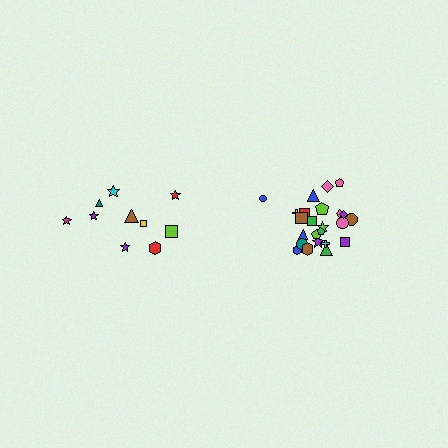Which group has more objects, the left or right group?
The right group.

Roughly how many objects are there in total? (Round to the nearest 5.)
Roughly 35 objects in total.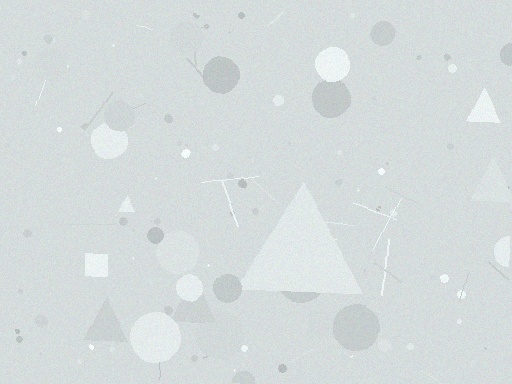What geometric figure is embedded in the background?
A triangle is embedded in the background.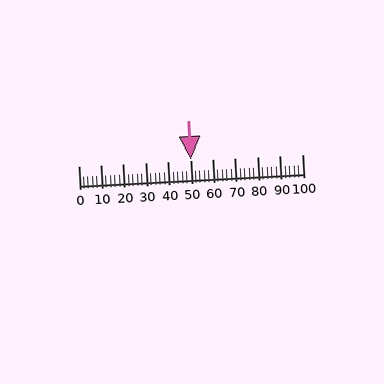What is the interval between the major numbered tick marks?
The major tick marks are spaced 10 units apart.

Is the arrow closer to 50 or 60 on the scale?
The arrow is closer to 50.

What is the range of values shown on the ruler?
The ruler shows values from 0 to 100.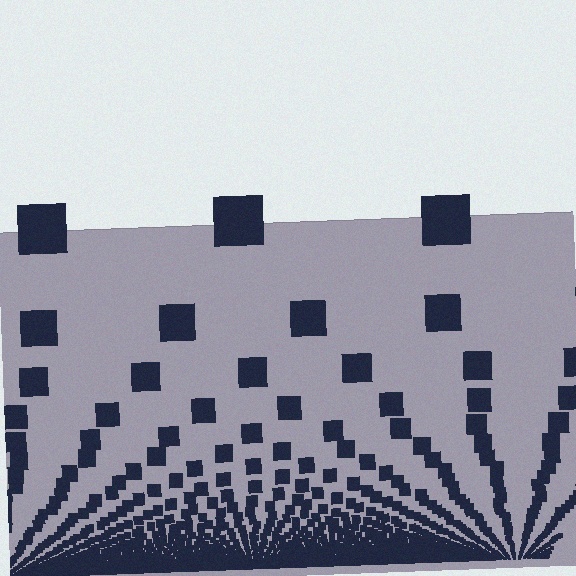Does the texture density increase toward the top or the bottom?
Density increases toward the bottom.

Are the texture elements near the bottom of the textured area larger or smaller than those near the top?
Smaller. The gradient is inverted — elements near the bottom are smaller and denser.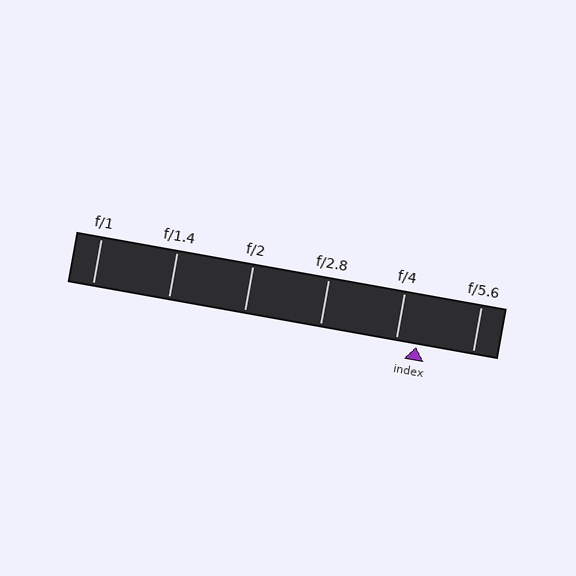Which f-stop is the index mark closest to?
The index mark is closest to f/4.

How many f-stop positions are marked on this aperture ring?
There are 6 f-stop positions marked.